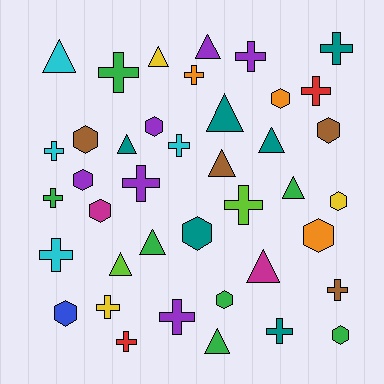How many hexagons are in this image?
There are 12 hexagons.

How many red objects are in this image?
There are 2 red objects.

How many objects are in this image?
There are 40 objects.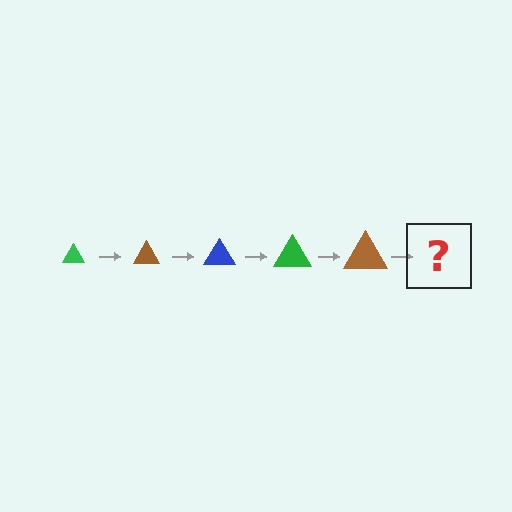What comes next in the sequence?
The next element should be a blue triangle, larger than the previous one.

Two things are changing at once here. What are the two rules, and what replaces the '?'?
The two rules are that the triangle grows larger each step and the color cycles through green, brown, and blue. The '?' should be a blue triangle, larger than the previous one.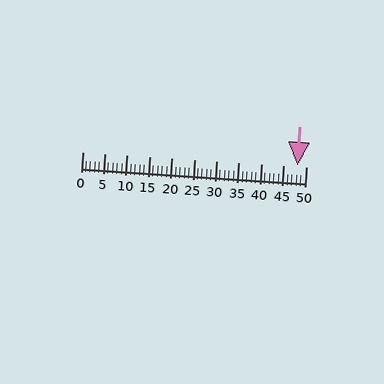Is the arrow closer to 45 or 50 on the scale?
The arrow is closer to 50.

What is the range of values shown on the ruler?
The ruler shows values from 0 to 50.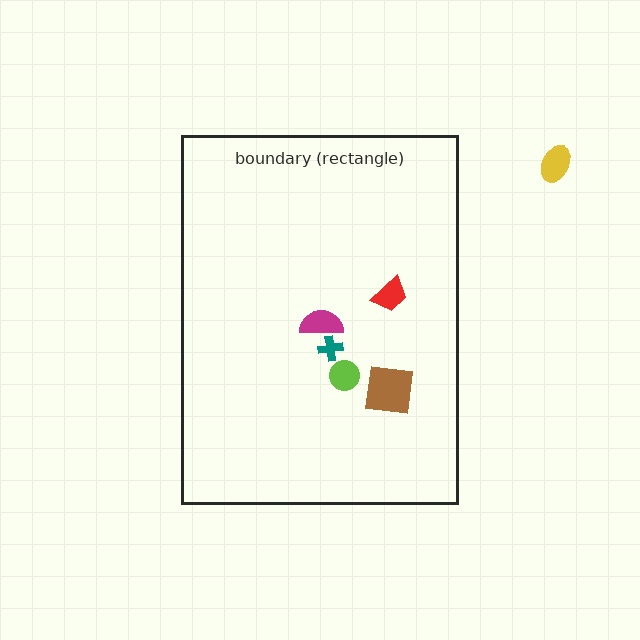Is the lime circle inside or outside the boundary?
Inside.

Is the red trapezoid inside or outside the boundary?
Inside.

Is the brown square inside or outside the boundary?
Inside.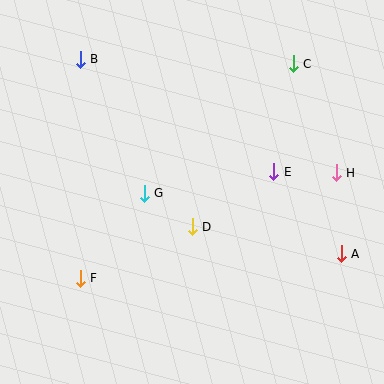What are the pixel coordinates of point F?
Point F is at (80, 278).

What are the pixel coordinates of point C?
Point C is at (293, 64).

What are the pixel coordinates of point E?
Point E is at (274, 172).